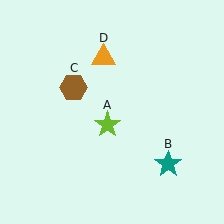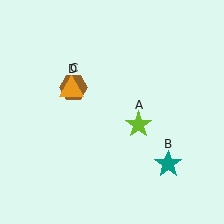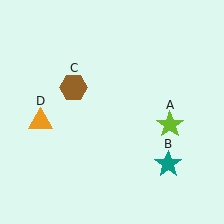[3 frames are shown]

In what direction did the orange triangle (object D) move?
The orange triangle (object D) moved down and to the left.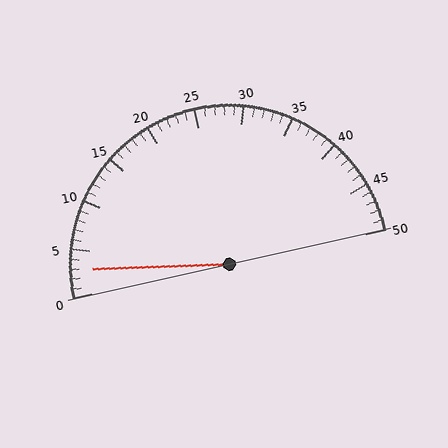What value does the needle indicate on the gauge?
The needle indicates approximately 3.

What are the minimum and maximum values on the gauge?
The gauge ranges from 0 to 50.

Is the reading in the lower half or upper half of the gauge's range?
The reading is in the lower half of the range (0 to 50).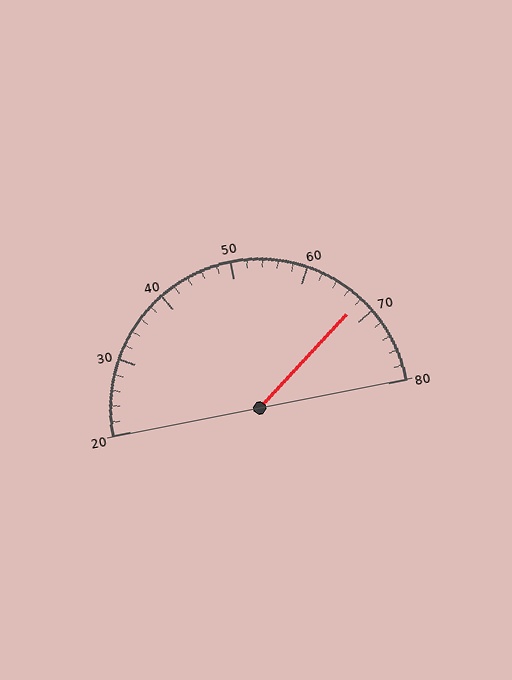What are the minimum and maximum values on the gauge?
The gauge ranges from 20 to 80.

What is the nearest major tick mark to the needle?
The nearest major tick mark is 70.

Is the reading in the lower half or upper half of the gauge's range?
The reading is in the upper half of the range (20 to 80).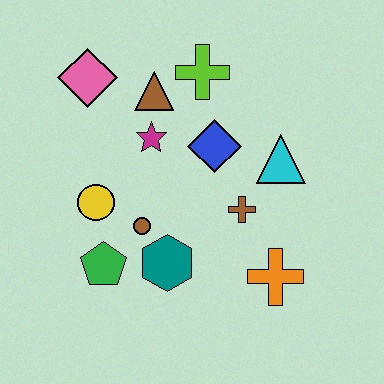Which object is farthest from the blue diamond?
The green pentagon is farthest from the blue diamond.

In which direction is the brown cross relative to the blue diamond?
The brown cross is below the blue diamond.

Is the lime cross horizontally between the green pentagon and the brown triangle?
No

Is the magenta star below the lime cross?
Yes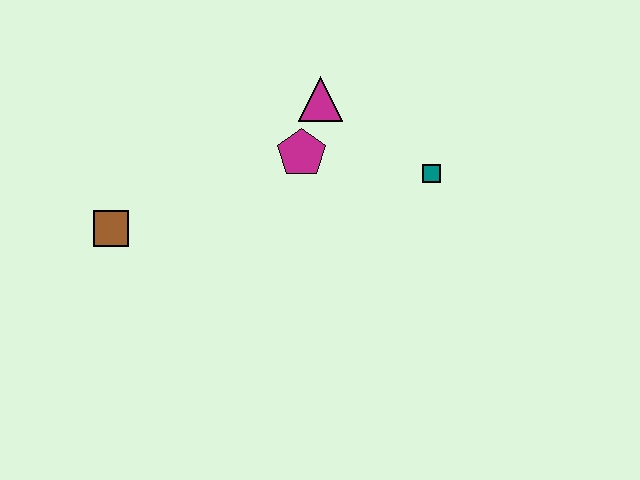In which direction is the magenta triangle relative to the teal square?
The magenta triangle is to the left of the teal square.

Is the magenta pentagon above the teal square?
Yes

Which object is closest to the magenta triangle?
The magenta pentagon is closest to the magenta triangle.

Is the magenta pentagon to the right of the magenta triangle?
No